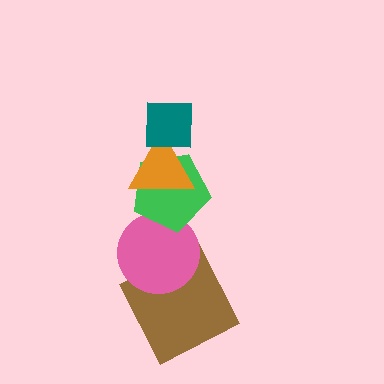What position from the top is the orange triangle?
The orange triangle is 2nd from the top.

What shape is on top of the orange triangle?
The teal square is on top of the orange triangle.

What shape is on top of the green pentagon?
The orange triangle is on top of the green pentagon.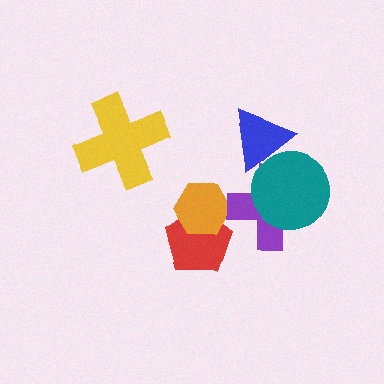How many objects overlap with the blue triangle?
2 objects overlap with the blue triangle.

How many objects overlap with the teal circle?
2 objects overlap with the teal circle.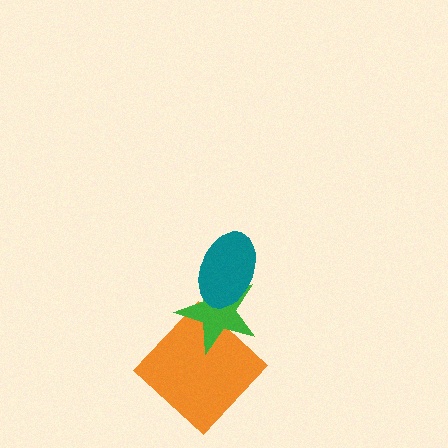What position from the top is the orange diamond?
The orange diamond is 3rd from the top.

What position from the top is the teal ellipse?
The teal ellipse is 1st from the top.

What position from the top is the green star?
The green star is 2nd from the top.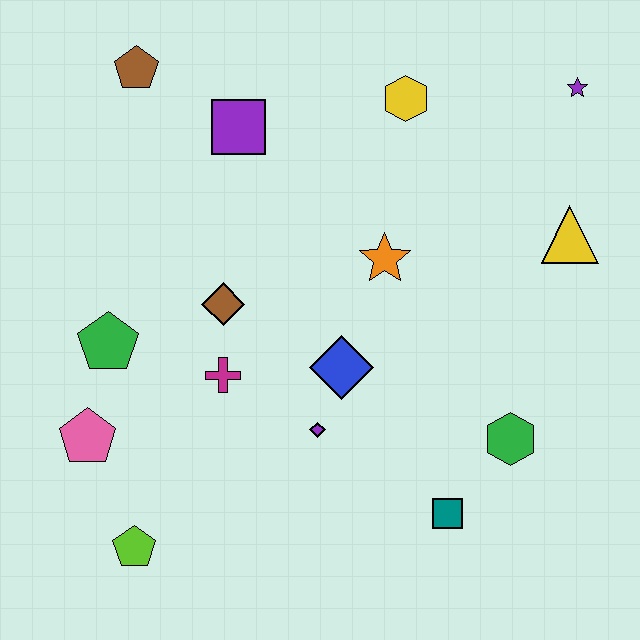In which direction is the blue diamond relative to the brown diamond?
The blue diamond is to the right of the brown diamond.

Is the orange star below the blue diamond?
No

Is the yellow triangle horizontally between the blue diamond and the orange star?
No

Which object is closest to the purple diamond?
The blue diamond is closest to the purple diamond.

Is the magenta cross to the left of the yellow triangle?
Yes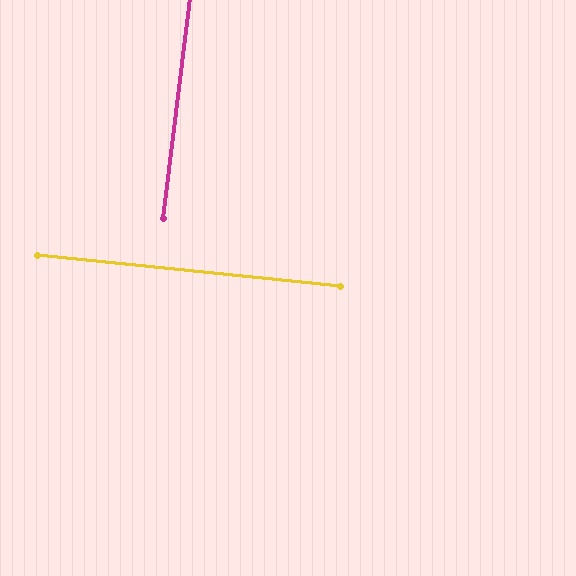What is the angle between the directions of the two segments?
Approximately 89 degrees.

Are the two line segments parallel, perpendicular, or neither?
Perpendicular — they meet at approximately 89°.